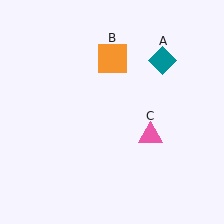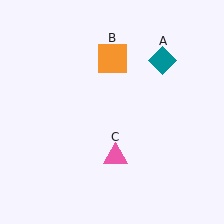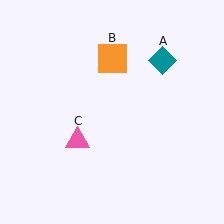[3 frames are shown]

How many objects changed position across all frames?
1 object changed position: pink triangle (object C).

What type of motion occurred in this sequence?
The pink triangle (object C) rotated clockwise around the center of the scene.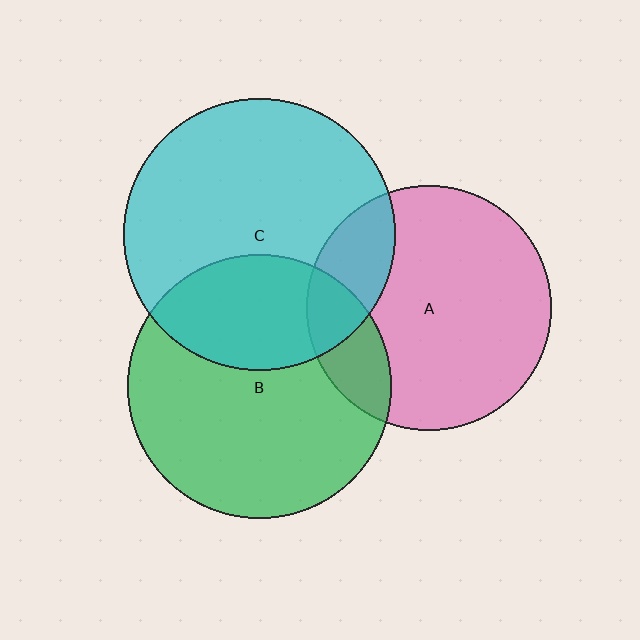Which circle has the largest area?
Circle C (cyan).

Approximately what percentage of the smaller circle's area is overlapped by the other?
Approximately 35%.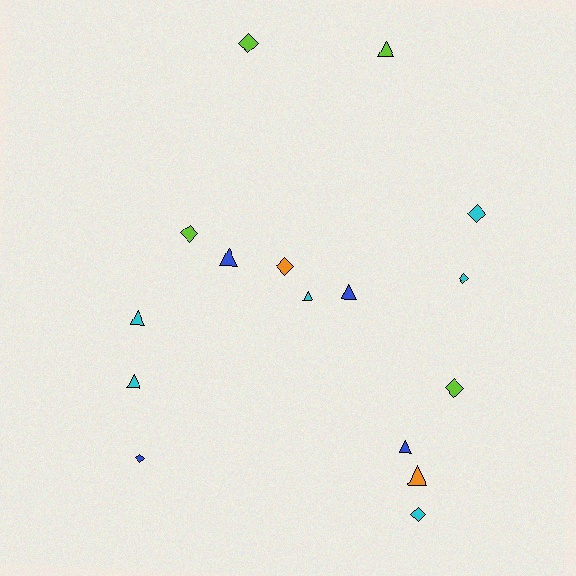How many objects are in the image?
There are 16 objects.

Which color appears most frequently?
Cyan, with 6 objects.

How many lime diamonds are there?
There are 3 lime diamonds.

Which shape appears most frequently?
Triangle, with 8 objects.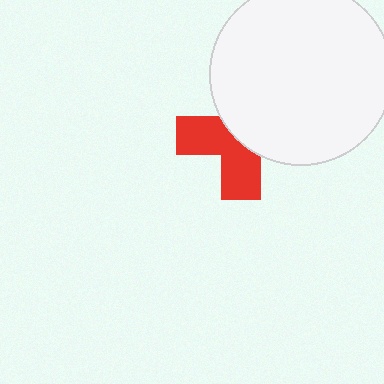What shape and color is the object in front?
The object in front is a white circle.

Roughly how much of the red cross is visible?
About half of it is visible (roughly 47%).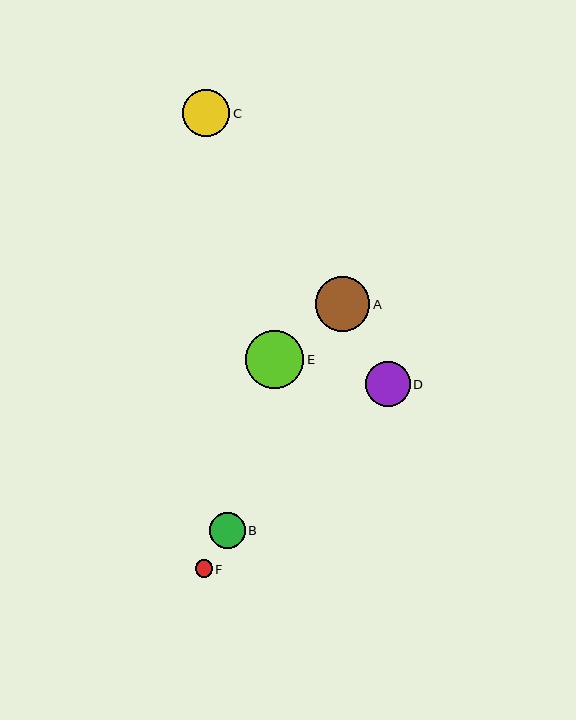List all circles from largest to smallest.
From largest to smallest: E, A, C, D, B, F.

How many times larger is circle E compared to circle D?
Circle E is approximately 1.3 times the size of circle D.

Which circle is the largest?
Circle E is the largest with a size of approximately 58 pixels.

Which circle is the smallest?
Circle F is the smallest with a size of approximately 17 pixels.